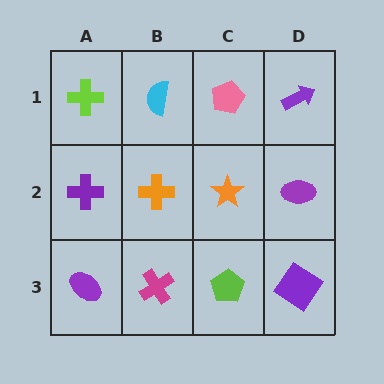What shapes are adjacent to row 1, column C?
An orange star (row 2, column C), a cyan semicircle (row 1, column B), a purple arrow (row 1, column D).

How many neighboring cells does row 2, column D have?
3.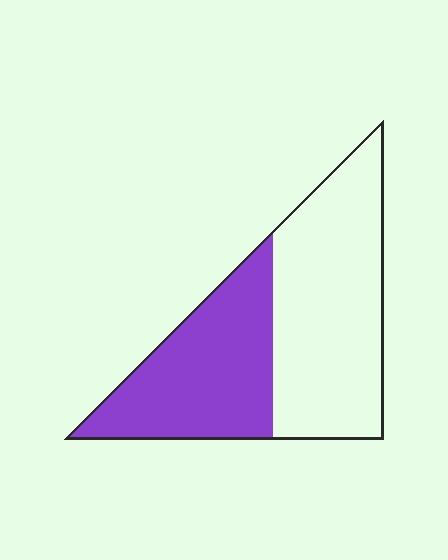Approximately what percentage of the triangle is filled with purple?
Approximately 45%.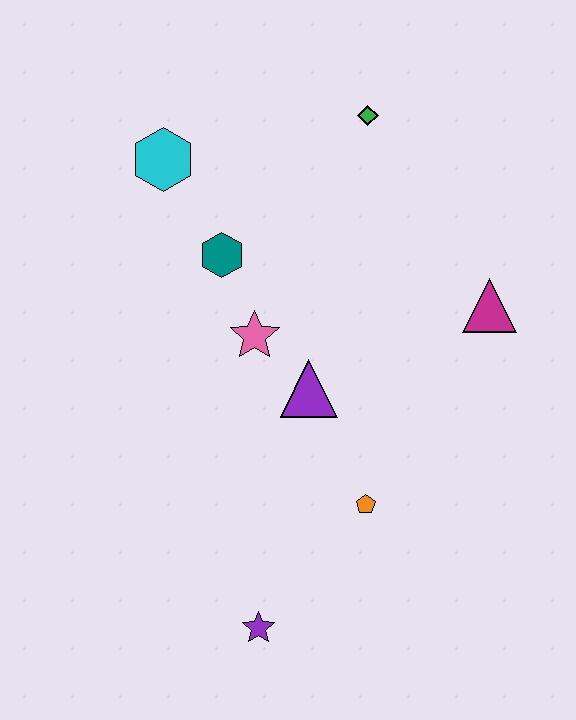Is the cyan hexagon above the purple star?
Yes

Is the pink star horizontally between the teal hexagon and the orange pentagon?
Yes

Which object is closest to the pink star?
The purple triangle is closest to the pink star.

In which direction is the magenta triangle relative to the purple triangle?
The magenta triangle is to the right of the purple triangle.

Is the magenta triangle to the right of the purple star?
Yes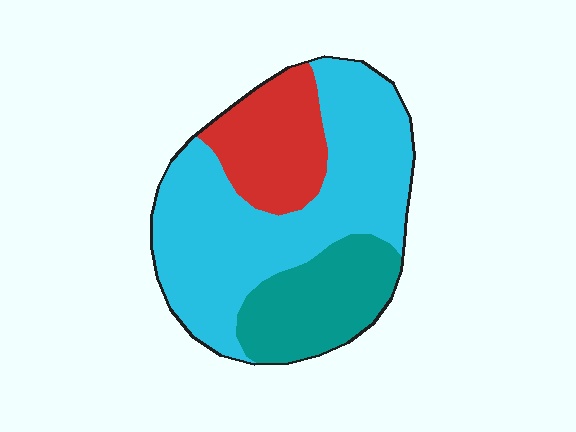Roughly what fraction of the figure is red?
Red covers roughly 20% of the figure.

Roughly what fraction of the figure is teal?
Teal takes up about one quarter (1/4) of the figure.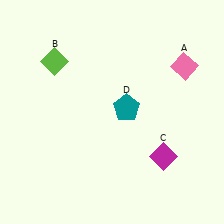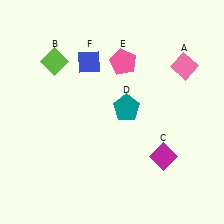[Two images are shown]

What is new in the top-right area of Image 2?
A pink pentagon (E) was added in the top-right area of Image 2.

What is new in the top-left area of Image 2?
A blue diamond (F) was added in the top-left area of Image 2.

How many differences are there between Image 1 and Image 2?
There are 2 differences between the two images.